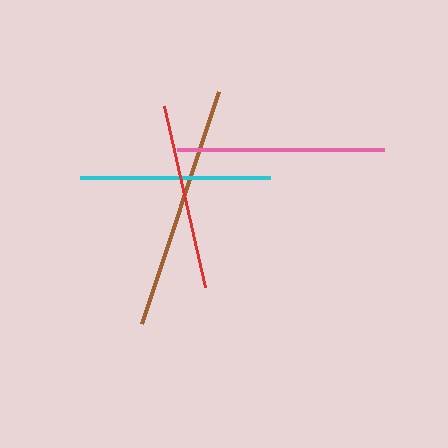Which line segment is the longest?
The brown line is the longest at approximately 245 pixels.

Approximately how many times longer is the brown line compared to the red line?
The brown line is approximately 1.3 times the length of the red line.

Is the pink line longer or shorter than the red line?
The pink line is longer than the red line.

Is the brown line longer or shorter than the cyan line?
The brown line is longer than the cyan line.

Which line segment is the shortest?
The red line is the shortest at approximately 185 pixels.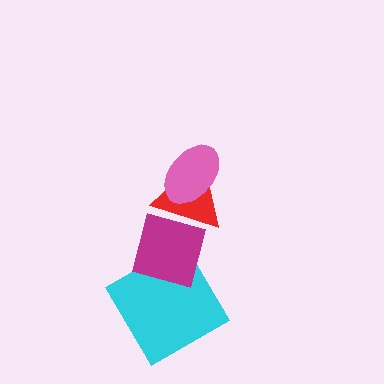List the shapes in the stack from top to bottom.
From top to bottom: the pink ellipse, the red triangle, the magenta diamond, the cyan diamond.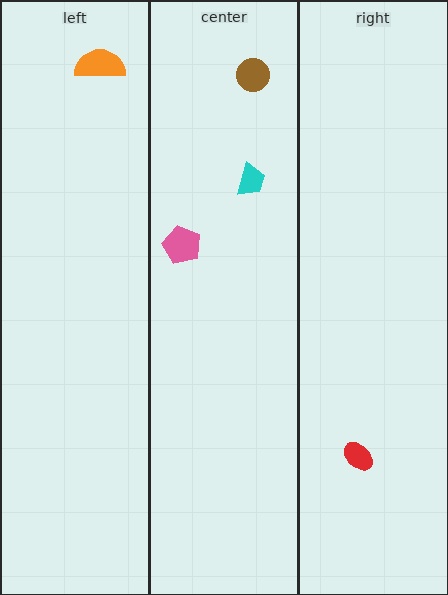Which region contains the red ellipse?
The right region.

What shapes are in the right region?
The red ellipse.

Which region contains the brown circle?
The center region.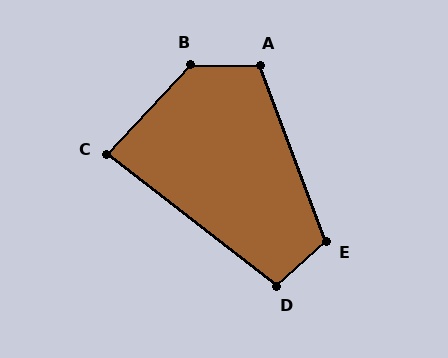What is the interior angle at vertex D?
Approximately 100 degrees (obtuse).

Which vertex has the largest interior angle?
B, at approximately 132 degrees.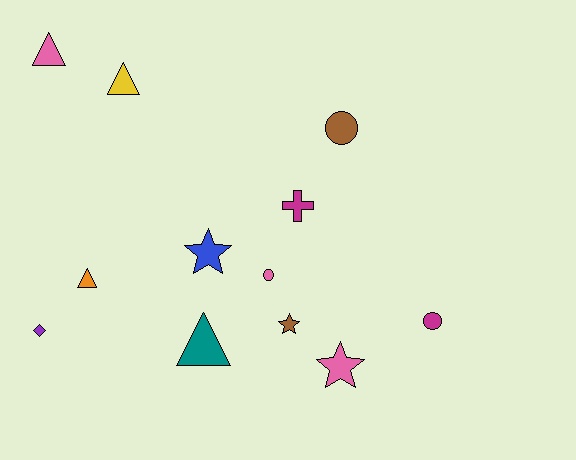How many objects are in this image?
There are 12 objects.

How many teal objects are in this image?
There is 1 teal object.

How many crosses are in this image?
There is 1 cross.